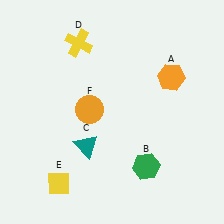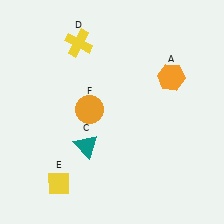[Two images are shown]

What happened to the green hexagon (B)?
The green hexagon (B) was removed in Image 2. It was in the bottom-right area of Image 1.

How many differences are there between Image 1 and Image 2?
There is 1 difference between the two images.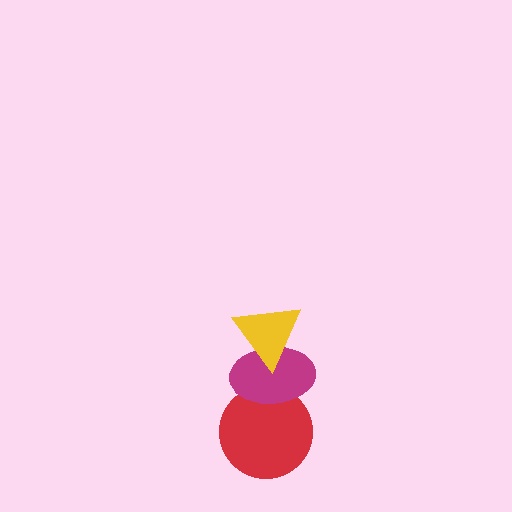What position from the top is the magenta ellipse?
The magenta ellipse is 2nd from the top.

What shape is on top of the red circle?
The magenta ellipse is on top of the red circle.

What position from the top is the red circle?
The red circle is 3rd from the top.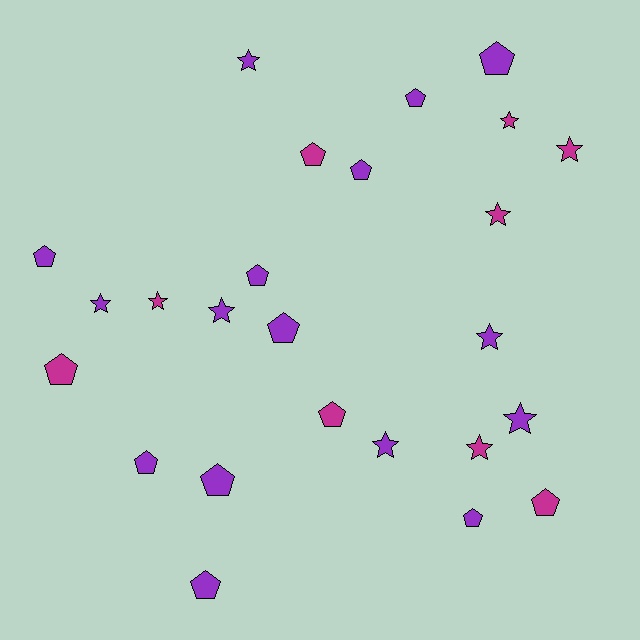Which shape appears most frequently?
Pentagon, with 14 objects.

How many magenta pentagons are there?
There are 4 magenta pentagons.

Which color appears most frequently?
Purple, with 16 objects.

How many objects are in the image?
There are 25 objects.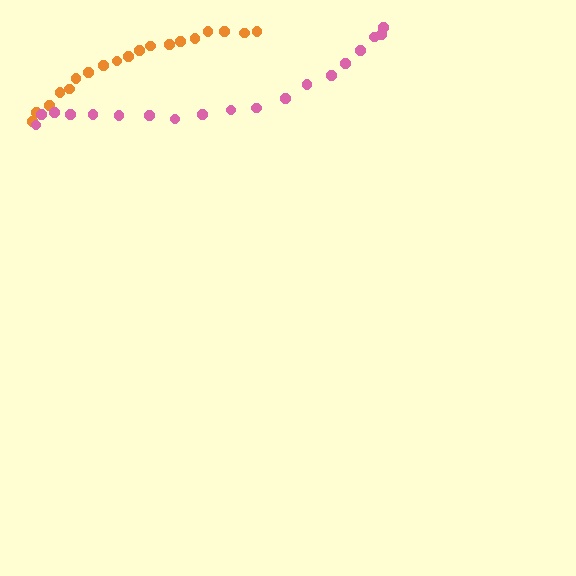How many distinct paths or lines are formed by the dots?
There are 2 distinct paths.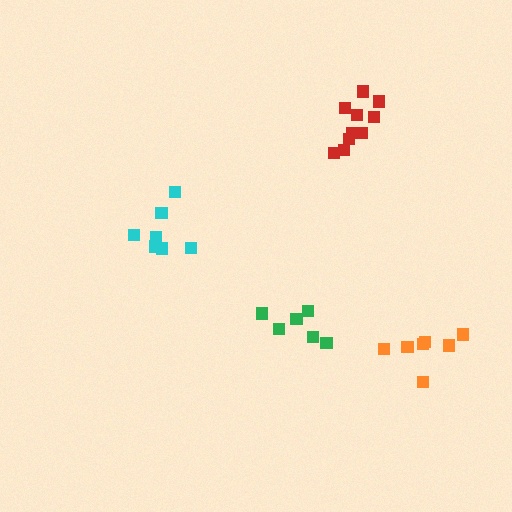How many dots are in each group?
Group 1: 7 dots, Group 2: 6 dots, Group 3: 10 dots, Group 4: 7 dots (30 total).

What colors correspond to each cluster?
The clusters are colored: orange, green, red, cyan.